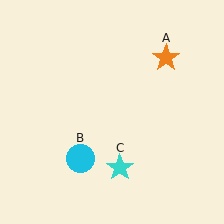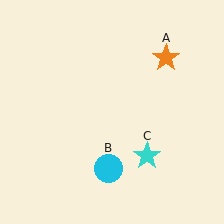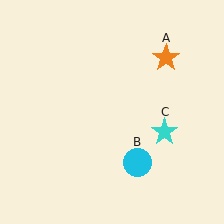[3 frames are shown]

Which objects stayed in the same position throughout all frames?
Orange star (object A) remained stationary.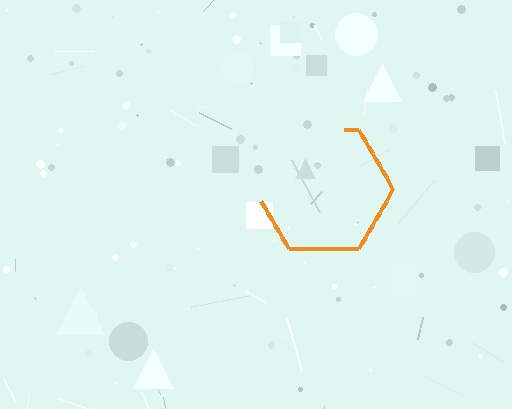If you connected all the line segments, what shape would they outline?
They would outline a hexagon.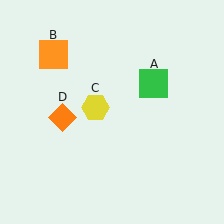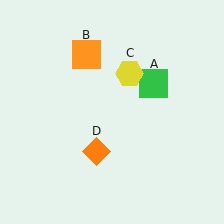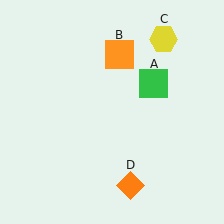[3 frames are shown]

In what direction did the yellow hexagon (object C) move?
The yellow hexagon (object C) moved up and to the right.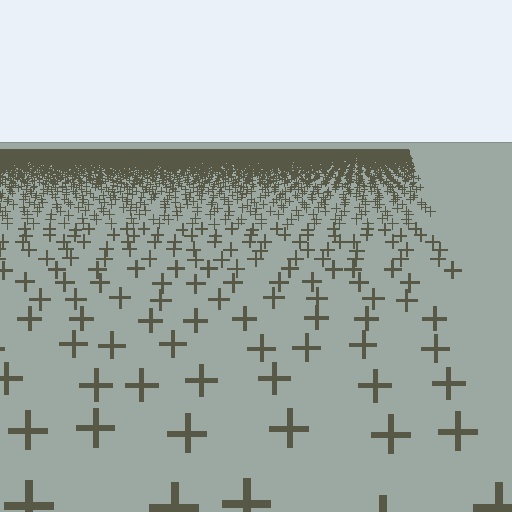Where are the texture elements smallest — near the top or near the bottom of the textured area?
Near the top.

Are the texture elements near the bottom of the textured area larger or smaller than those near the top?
Larger. Near the bottom, elements are closer to the viewer and appear at a bigger on-screen size.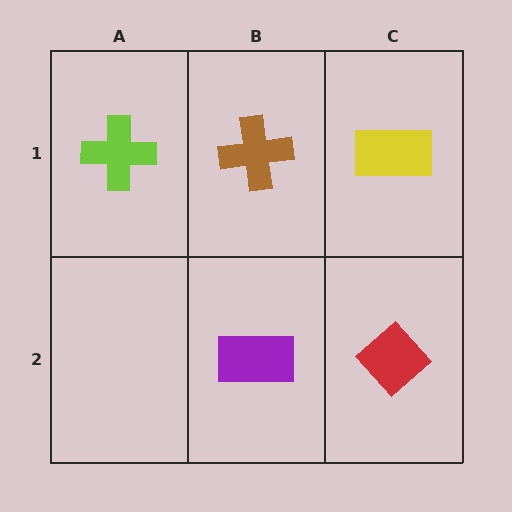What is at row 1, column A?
A lime cross.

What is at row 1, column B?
A brown cross.